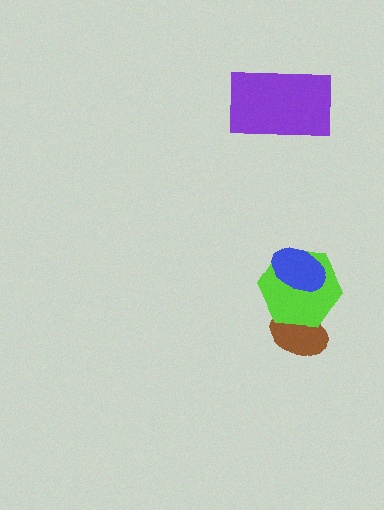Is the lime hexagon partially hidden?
Yes, it is partially covered by another shape.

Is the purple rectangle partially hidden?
No, no other shape covers it.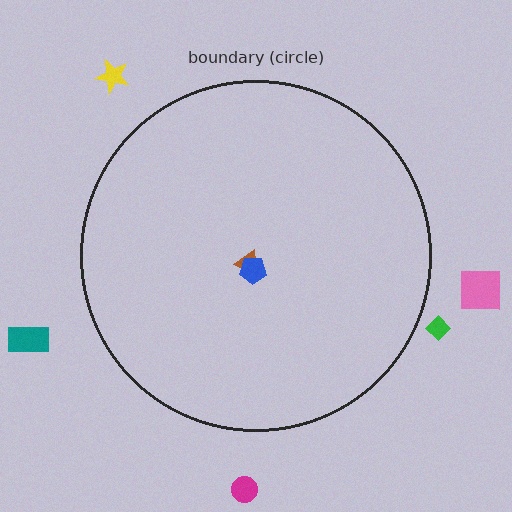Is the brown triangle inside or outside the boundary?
Inside.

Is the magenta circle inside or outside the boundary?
Outside.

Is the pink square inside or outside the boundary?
Outside.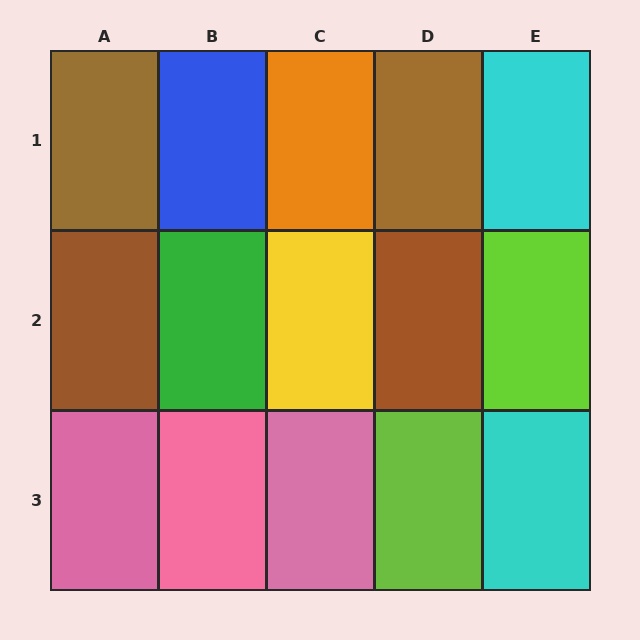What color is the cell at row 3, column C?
Pink.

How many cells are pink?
3 cells are pink.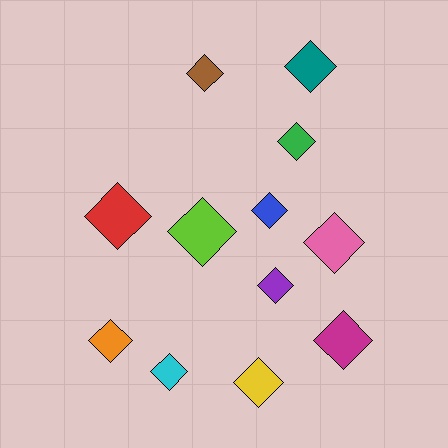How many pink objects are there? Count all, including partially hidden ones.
There is 1 pink object.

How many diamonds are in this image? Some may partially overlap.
There are 12 diamonds.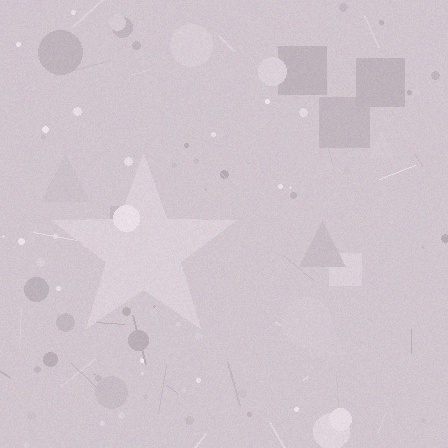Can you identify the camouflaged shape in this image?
The camouflaged shape is a star.